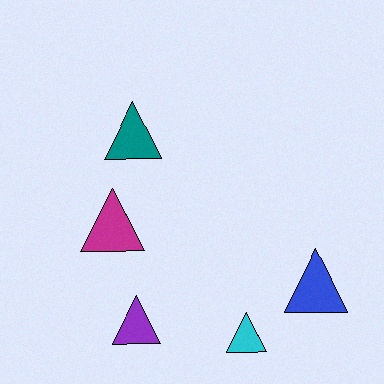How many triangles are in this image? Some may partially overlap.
There are 5 triangles.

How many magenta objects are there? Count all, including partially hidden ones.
There is 1 magenta object.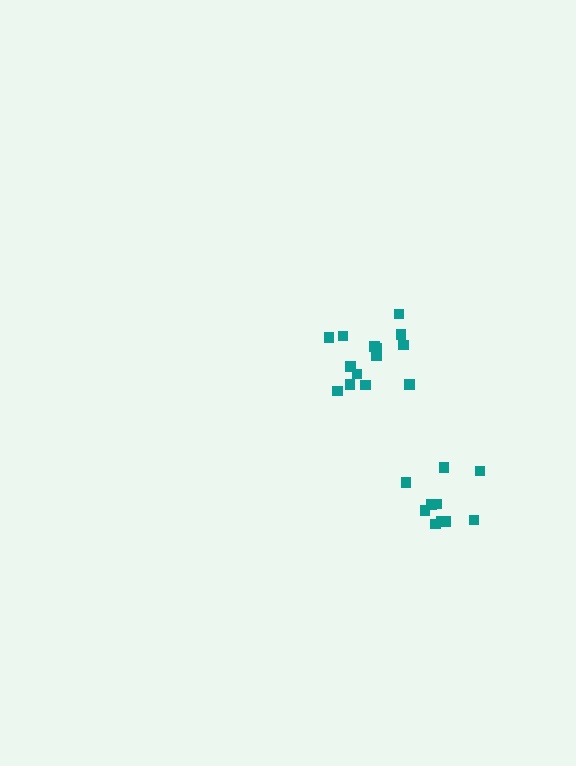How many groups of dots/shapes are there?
There are 2 groups.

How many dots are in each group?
Group 1: 14 dots, Group 2: 10 dots (24 total).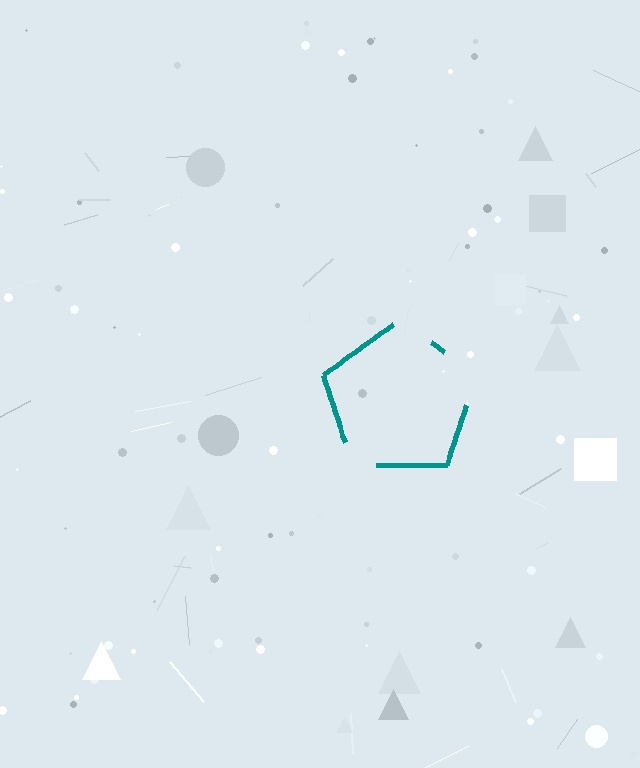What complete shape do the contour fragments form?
The contour fragments form a pentagon.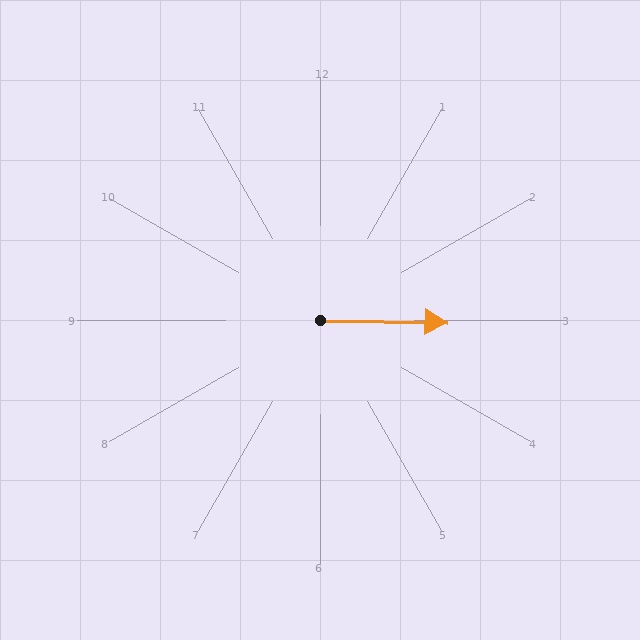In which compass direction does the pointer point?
East.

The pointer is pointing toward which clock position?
Roughly 3 o'clock.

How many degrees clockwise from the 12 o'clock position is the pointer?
Approximately 91 degrees.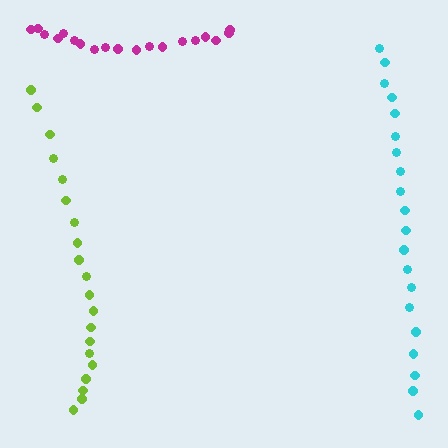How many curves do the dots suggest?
There are 3 distinct paths.